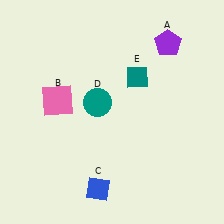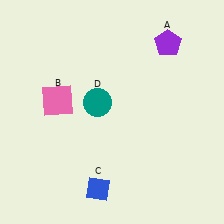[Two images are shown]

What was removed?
The teal diamond (E) was removed in Image 2.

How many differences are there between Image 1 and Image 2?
There is 1 difference between the two images.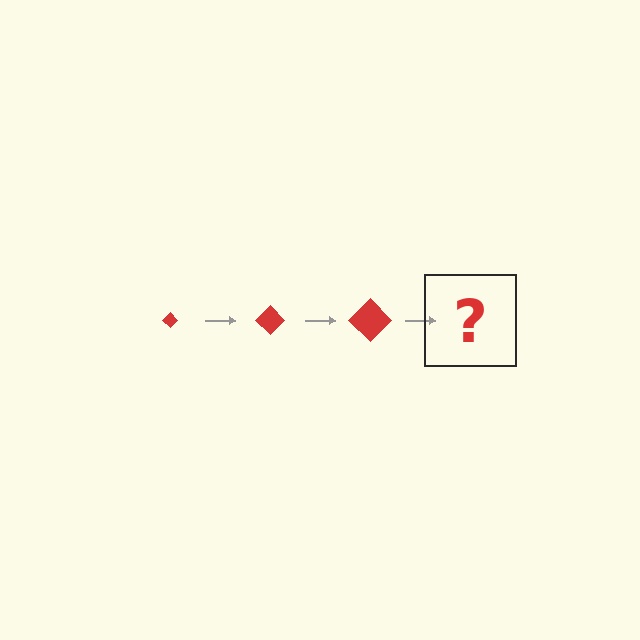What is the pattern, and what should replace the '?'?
The pattern is that the diamond gets progressively larger each step. The '?' should be a red diamond, larger than the previous one.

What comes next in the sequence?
The next element should be a red diamond, larger than the previous one.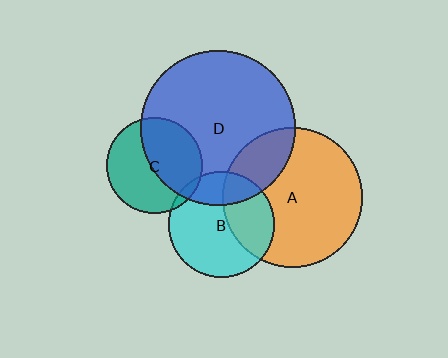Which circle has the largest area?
Circle D (blue).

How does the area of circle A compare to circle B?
Approximately 1.7 times.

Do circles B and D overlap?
Yes.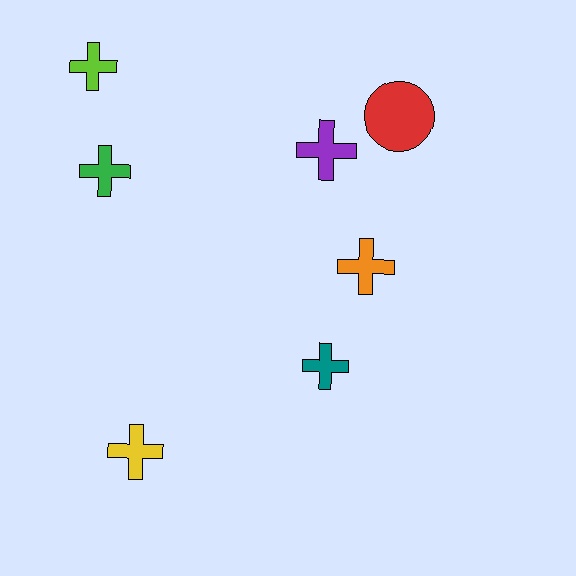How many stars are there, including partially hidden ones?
There are no stars.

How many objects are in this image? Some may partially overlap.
There are 7 objects.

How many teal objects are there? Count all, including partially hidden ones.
There is 1 teal object.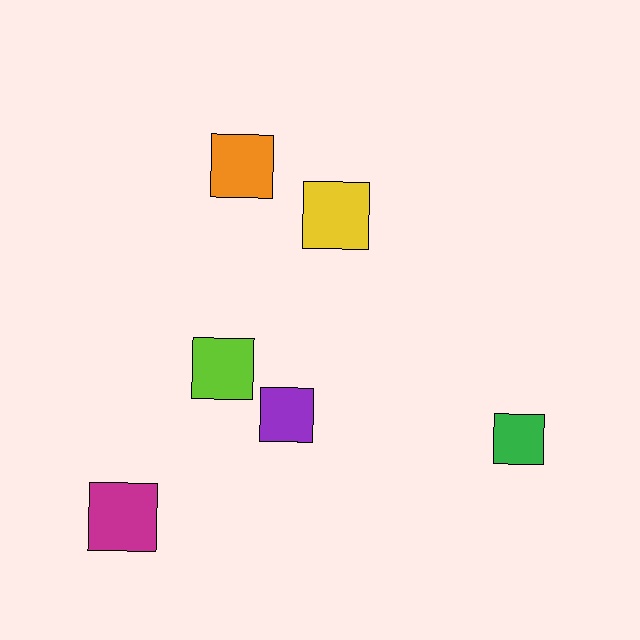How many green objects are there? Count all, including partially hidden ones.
There is 1 green object.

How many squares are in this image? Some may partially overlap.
There are 6 squares.